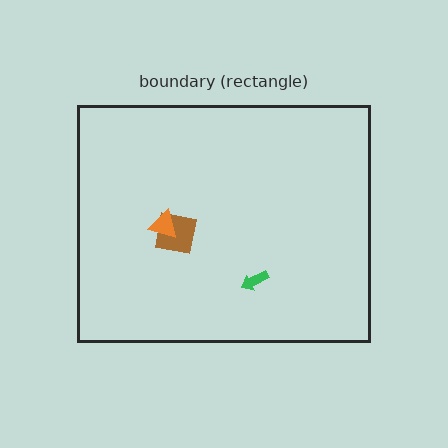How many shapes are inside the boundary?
3 inside, 0 outside.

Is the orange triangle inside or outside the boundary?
Inside.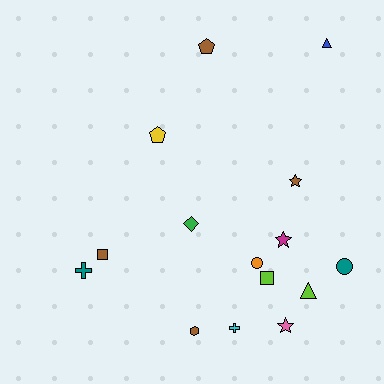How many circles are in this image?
There are 2 circles.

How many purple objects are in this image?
There are no purple objects.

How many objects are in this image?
There are 15 objects.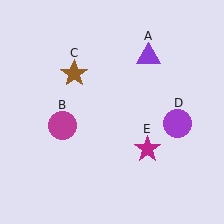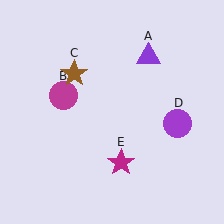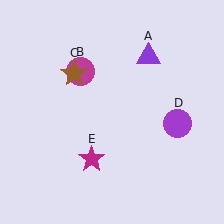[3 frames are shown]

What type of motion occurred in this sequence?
The magenta circle (object B), magenta star (object E) rotated clockwise around the center of the scene.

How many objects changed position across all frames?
2 objects changed position: magenta circle (object B), magenta star (object E).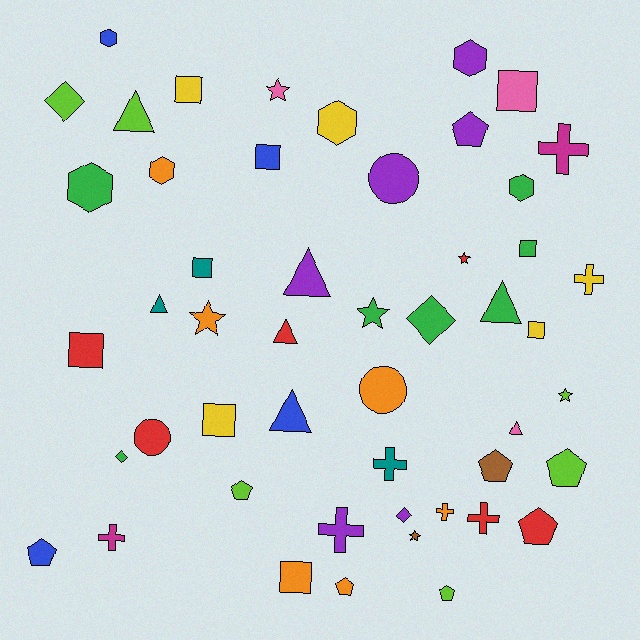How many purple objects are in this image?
There are 6 purple objects.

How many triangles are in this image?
There are 7 triangles.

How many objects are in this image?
There are 50 objects.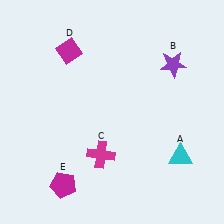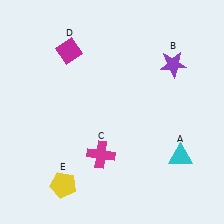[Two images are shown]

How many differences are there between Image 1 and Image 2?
There is 1 difference between the two images.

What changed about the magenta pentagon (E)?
In Image 1, E is magenta. In Image 2, it changed to yellow.